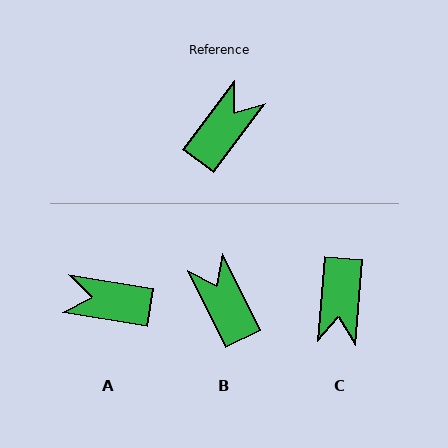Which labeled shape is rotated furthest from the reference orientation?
C, about 148 degrees away.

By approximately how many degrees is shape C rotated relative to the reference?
Approximately 148 degrees clockwise.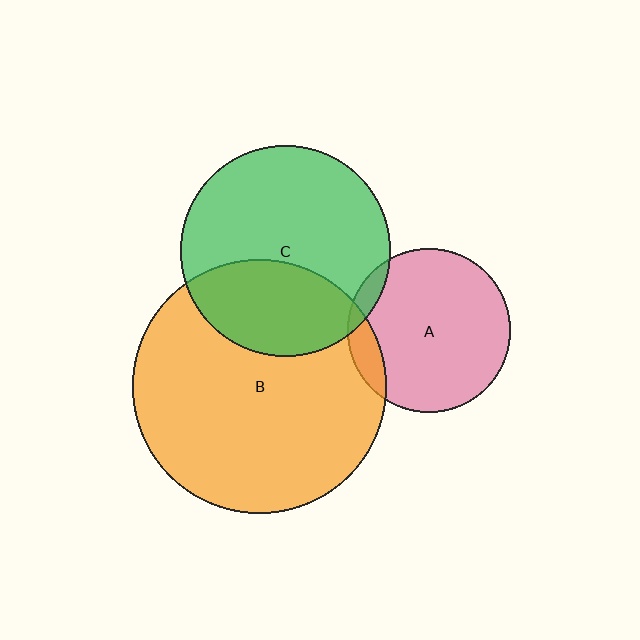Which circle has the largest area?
Circle B (orange).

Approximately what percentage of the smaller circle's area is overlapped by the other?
Approximately 5%.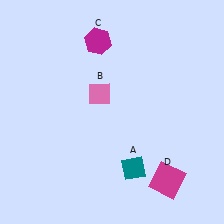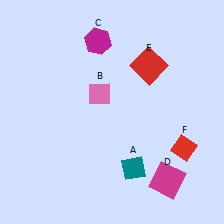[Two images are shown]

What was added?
A red square (E), a red diamond (F) were added in Image 2.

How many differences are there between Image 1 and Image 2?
There are 2 differences between the two images.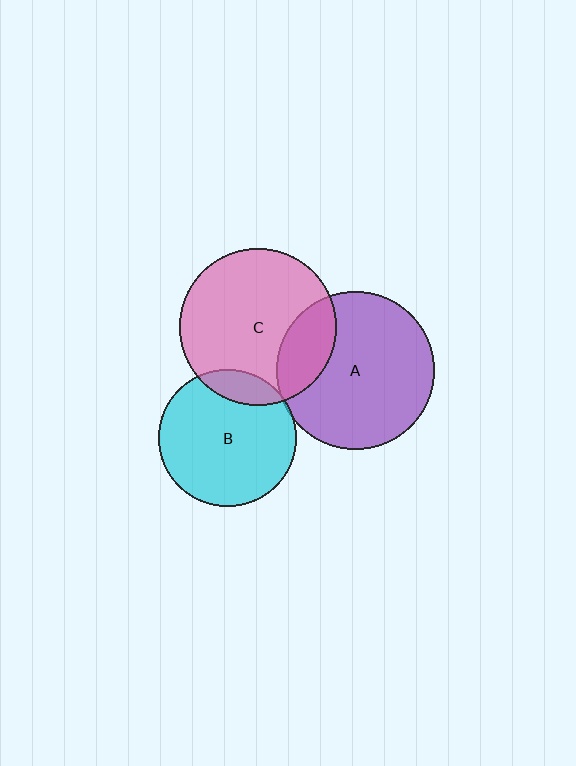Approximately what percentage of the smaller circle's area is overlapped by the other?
Approximately 20%.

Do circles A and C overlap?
Yes.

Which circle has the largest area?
Circle A (purple).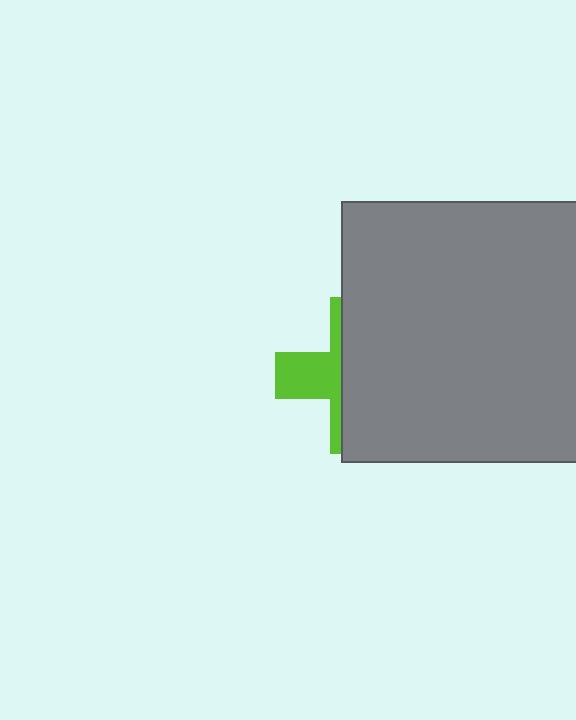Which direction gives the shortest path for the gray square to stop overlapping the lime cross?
Moving right gives the shortest separation.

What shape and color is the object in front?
The object in front is a gray square.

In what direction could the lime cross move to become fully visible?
The lime cross could move left. That would shift it out from behind the gray square entirely.